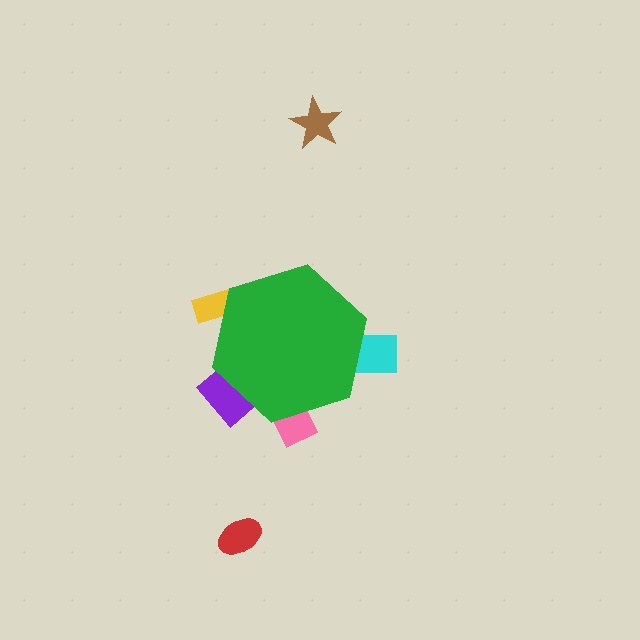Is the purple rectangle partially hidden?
Yes, the purple rectangle is partially hidden behind the green hexagon.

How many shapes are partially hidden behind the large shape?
4 shapes are partially hidden.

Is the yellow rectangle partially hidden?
Yes, the yellow rectangle is partially hidden behind the green hexagon.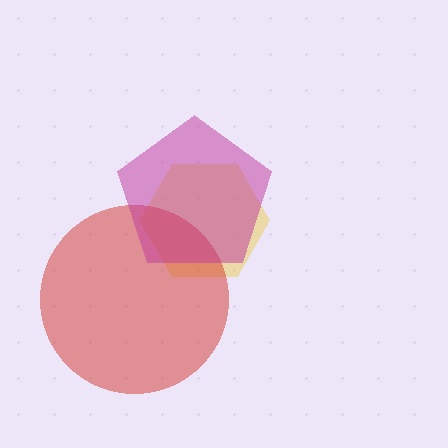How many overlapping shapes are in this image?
There are 3 overlapping shapes in the image.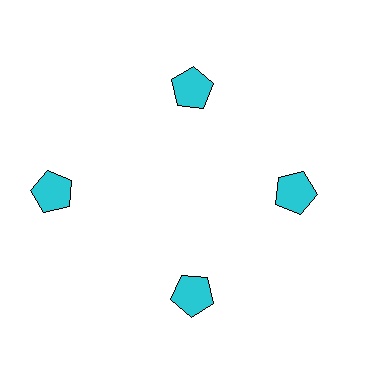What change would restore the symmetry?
The symmetry would be restored by moving it inward, back onto the ring so that all 4 pentagons sit at equal angles and equal distance from the center.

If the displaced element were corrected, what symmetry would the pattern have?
It would have 4-fold rotational symmetry — the pattern would map onto itself every 90 degrees.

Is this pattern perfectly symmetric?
No. The 4 cyan pentagons are arranged in a ring, but one element near the 9 o'clock position is pushed outward from the center, breaking the 4-fold rotational symmetry.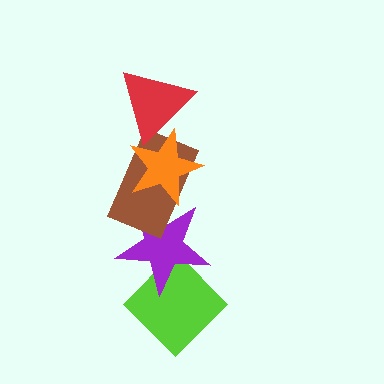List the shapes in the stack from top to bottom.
From top to bottom: the red triangle, the orange star, the brown rectangle, the purple star, the lime diamond.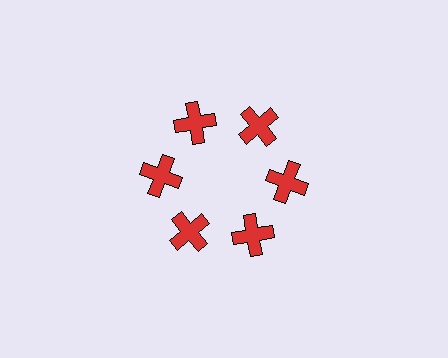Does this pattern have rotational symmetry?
Yes, this pattern has 6-fold rotational symmetry. It looks the same after rotating 60 degrees around the center.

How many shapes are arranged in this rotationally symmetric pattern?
There are 6 shapes, arranged in 6 groups of 1.